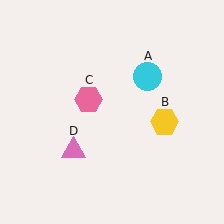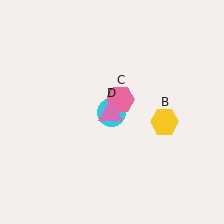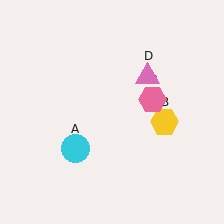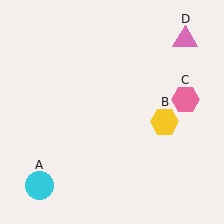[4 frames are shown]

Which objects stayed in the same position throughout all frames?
Yellow hexagon (object B) remained stationary.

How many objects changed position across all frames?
3 objects changed position: cyan circle (object A), pink hexagon (object C), pink triangle (object D).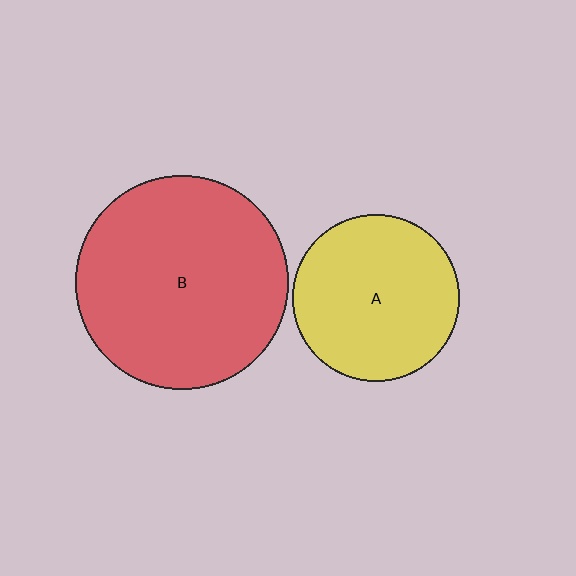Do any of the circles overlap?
No, none of the circles overlap.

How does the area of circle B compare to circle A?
Approximately 1.6 times.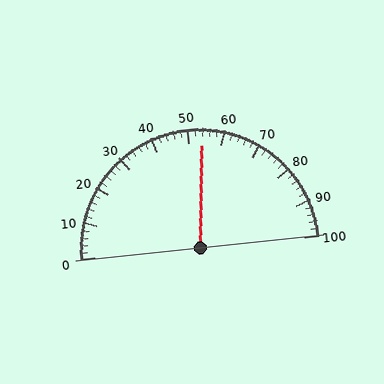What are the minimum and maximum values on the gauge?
The gauge ranges from 0 to 100.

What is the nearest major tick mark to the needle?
The nearest major tick mark is 50.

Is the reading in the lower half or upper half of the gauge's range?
The reading is in the upper half of the range (0 to 100).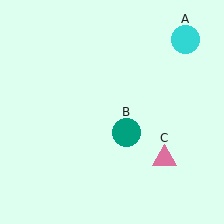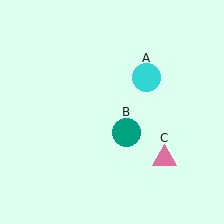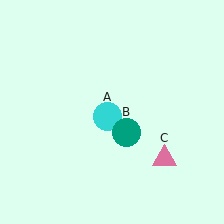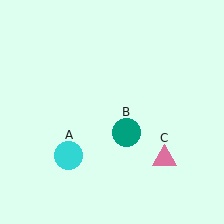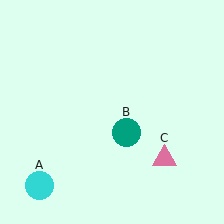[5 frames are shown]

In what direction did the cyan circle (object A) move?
The cyan circle (object A) moved down and to the left.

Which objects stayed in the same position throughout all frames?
Teal circle (object B) and pink triangle (object C) remained stationary.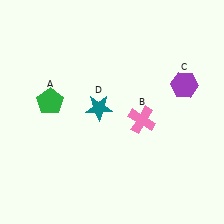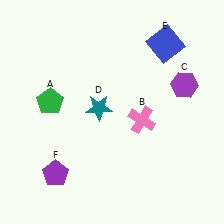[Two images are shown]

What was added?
A blue square (E), a purple pentagon (F) were added in Image 2.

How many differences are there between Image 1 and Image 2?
There are 2 differences between the two images.